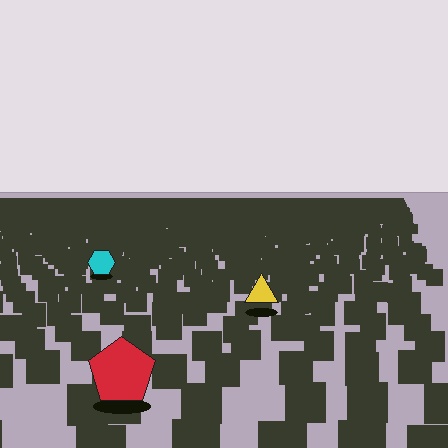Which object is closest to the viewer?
The red pentagon is closest. The texture marks near it are larger and more spread out.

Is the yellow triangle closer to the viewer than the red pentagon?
No. The red pentagon is closer — you can tell from the texture gradient: the ground texture is coarser near it.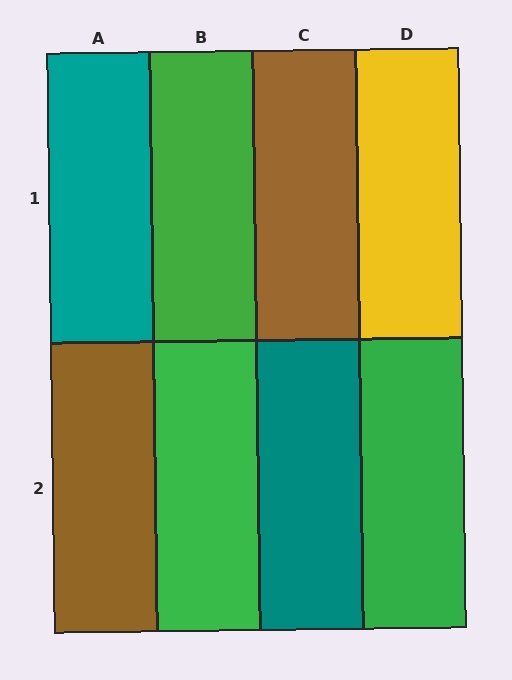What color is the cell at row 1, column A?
Teal.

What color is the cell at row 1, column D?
Yellow.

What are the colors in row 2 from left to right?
Brown, green, teal, green.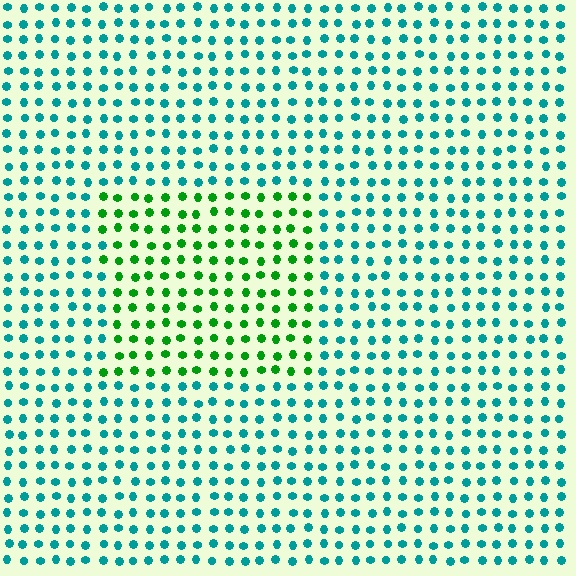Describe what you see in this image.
The image is filled with small teal elements in a uniform arrangement. A rectangle-shaped region is visible where the elements are tinted to a slightly different hue, forming a subtle color boundary.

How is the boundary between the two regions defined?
The boundary is defined purely by a slight shift in hue (about 53 degrees). Spacing, size, and orientation are identical on both sides.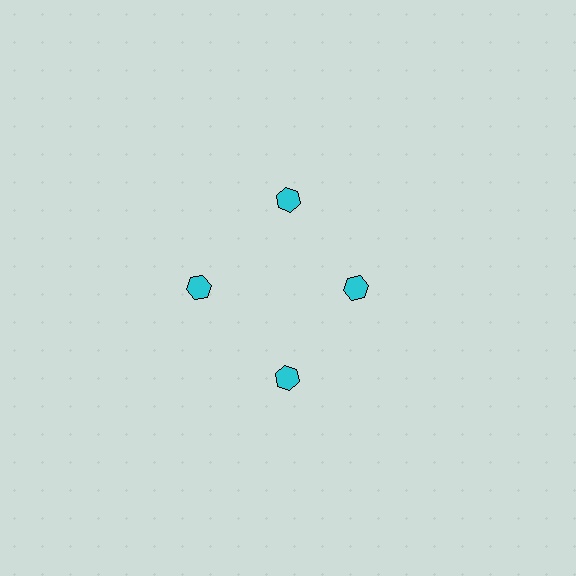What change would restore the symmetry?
The symmetry would be restored by moving it outward, back onto the ring so that all 4 hexagons sit at equal angles and equal distance from the center.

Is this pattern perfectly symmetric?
No. The 4 cyan hexagons are arranged in a ring, but one element near the 3 o'clock position is pulled inward toward the center, breaking the 4-fold rotational symmetry.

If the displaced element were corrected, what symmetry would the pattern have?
It would have 4-fold rotational symmetry — the pattern would map onto itself every 90 degrees.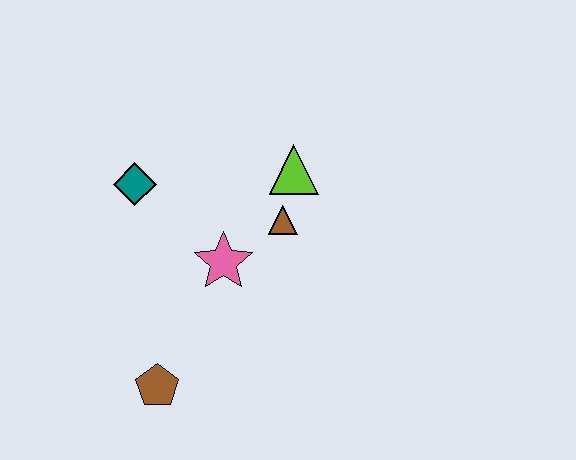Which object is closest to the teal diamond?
The pink star is closest to the teal diamond.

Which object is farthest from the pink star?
The brown pentagon is farthest from the pink star.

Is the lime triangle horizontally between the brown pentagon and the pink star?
No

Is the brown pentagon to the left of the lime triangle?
Yes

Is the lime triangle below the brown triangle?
No